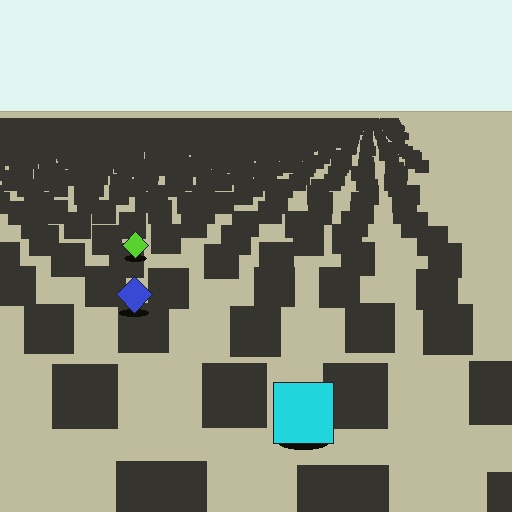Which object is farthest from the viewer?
The lime diamond is farthest from the viewer. It appears smaller and the ground texture around it is denser.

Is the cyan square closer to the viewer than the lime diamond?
Yes. The cyan square is closer — you can tell from the texture gradient: the ground texture is coarser near it.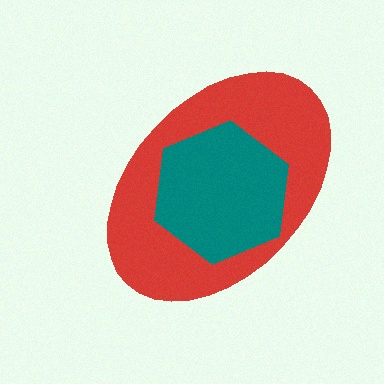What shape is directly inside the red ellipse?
The teal hexagon.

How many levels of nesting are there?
2.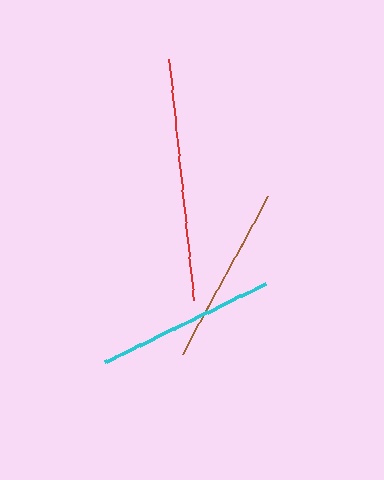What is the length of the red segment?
The red segment is approximately 242 pixels long.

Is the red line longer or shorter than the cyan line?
The red line is longer than the cyan line.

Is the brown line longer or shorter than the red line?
The red line is longer than the brown line.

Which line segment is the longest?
The red line is the longest at approximately 242 pixels.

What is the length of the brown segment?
The brown segment is approximately 180 pixels long.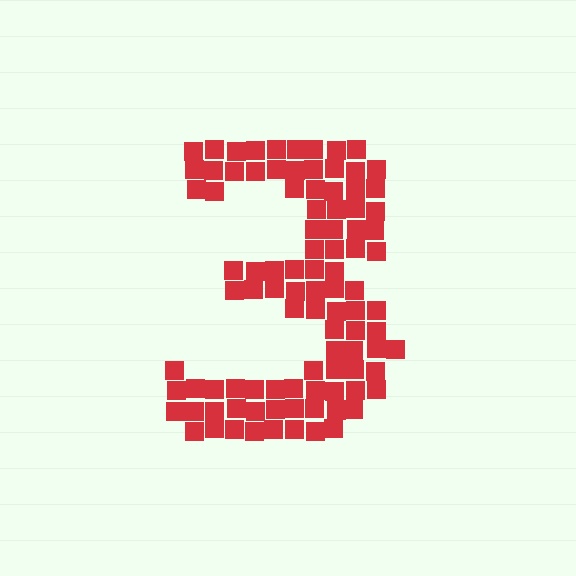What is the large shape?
The large shape is the digit 3.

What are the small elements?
The small elements are squares.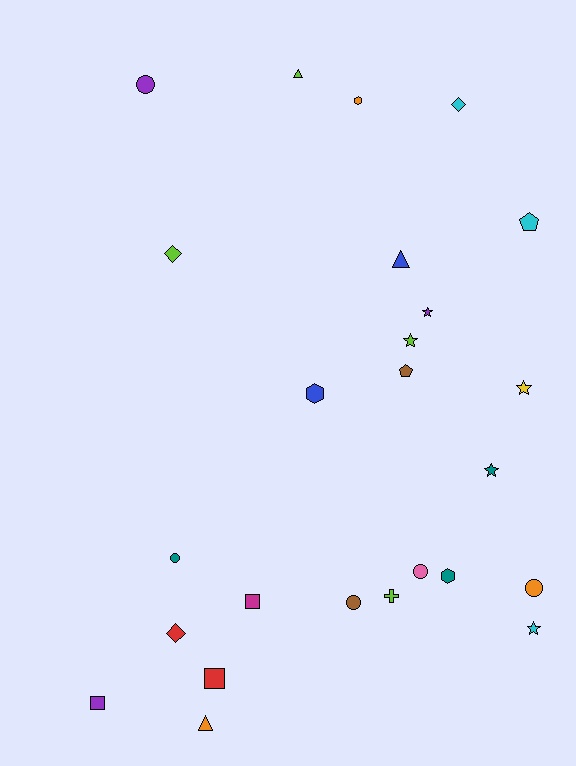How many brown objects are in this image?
There are 2 brown objects.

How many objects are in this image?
There are 25 objects.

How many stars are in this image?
There are 5 stars.